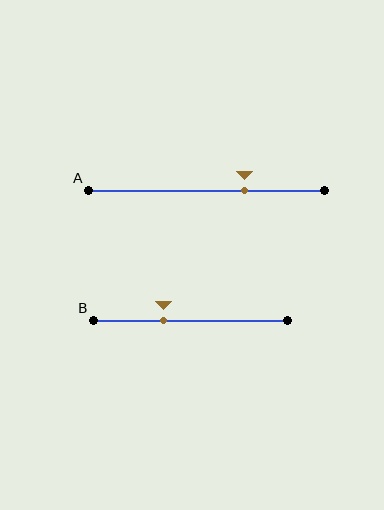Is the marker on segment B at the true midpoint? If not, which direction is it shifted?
No, the marker on segment B is shifted to the left by about 14% of the segment length.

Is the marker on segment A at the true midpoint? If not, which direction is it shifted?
No, the marker on segment A is shifted to the right by about 16% of the segment length.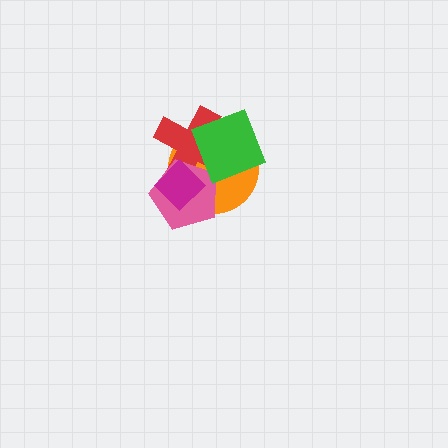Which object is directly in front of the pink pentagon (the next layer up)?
The magenta diamond is directly in front of the pink pentagon.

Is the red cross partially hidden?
Yes, it is partially covered by another shape.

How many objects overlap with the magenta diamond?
3 objects overlap with the magenta diamond.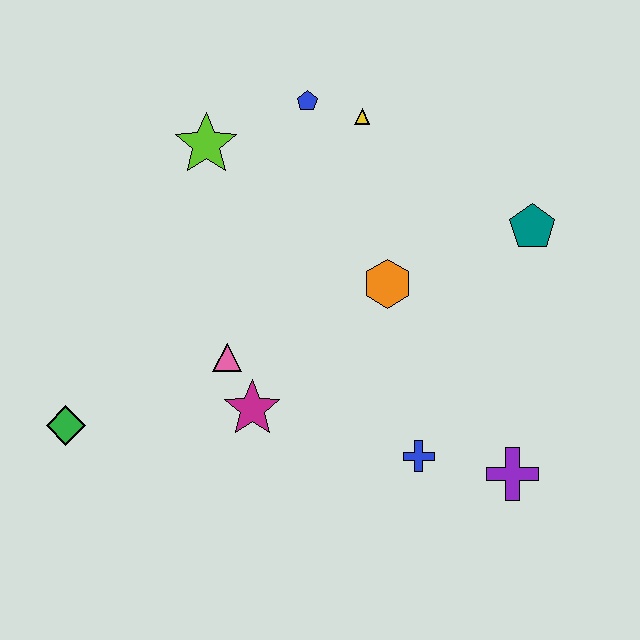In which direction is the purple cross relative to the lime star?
The purple cross is below the lime star.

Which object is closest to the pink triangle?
The magenta star is closest to the pink triangle.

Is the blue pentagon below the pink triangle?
No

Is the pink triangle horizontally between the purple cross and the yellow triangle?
No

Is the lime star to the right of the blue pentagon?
No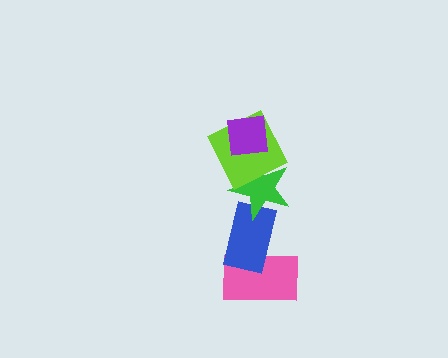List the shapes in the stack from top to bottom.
From top to bottom: the purple square, the lime square, the green star, the blue rectangle, the pink rectangle.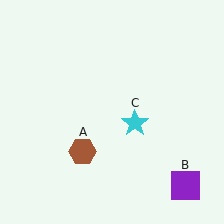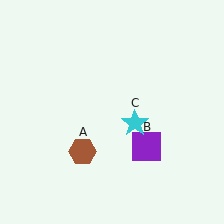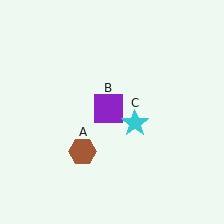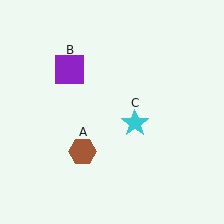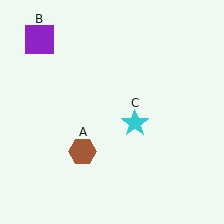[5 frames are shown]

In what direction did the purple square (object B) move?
The purple square (object B) moved up and to the left.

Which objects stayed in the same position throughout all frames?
Brown hexagon (object A) and cyan star (object C) remained stationary.